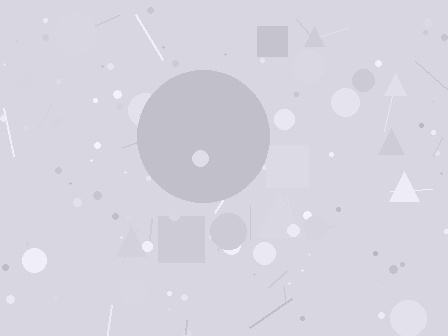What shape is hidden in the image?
A circle is hidden in the image.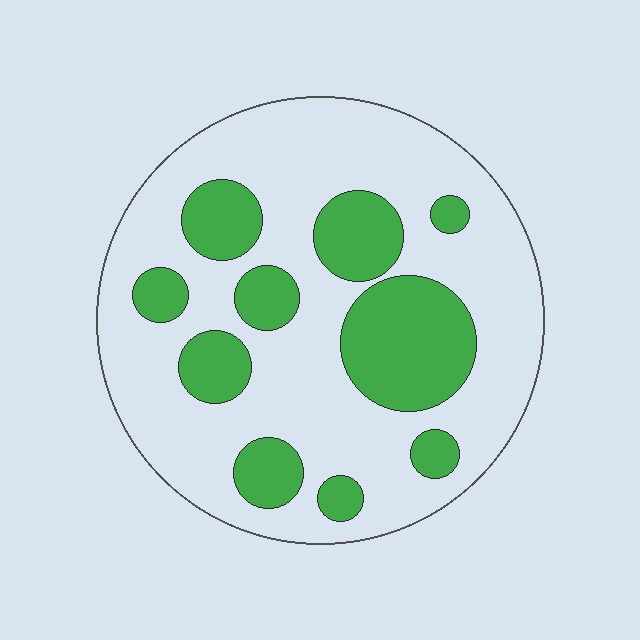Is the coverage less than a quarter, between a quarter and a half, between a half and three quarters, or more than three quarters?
Between a quarter and a half.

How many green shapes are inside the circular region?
10.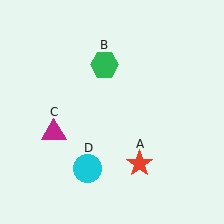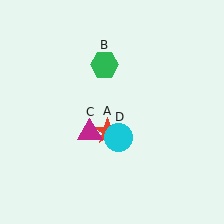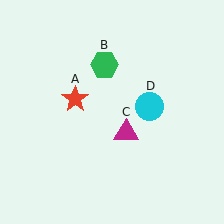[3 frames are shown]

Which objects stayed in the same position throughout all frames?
Green hexagon (object B) remained stationary.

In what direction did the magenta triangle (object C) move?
The magenta triangle (object C) moved right.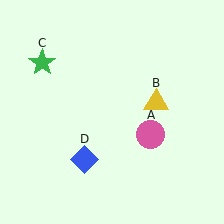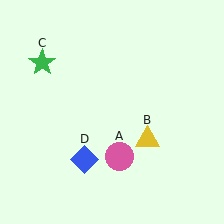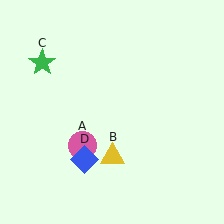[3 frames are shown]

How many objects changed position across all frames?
2 objects changed position: pink circle (object A), yellow triangle (object B).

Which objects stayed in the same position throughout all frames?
Green star (object C) and blue diamond (object D) remained stationary.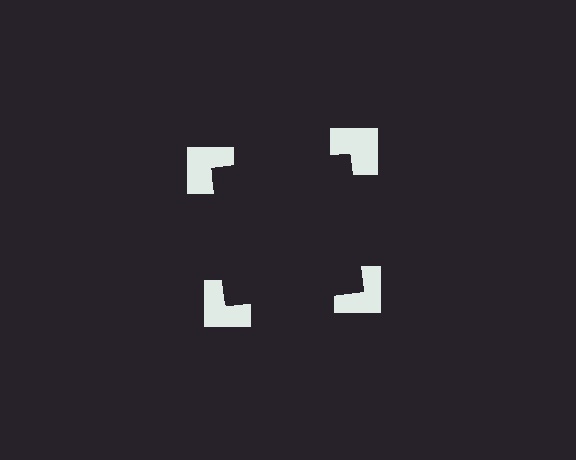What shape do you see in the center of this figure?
An illusory square — its edges are inferred from the aligned wedge cuts in the notched squares, not physically drawn.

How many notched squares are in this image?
There are 4 — one at each vertex of the illusory square.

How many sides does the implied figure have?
4 sides.